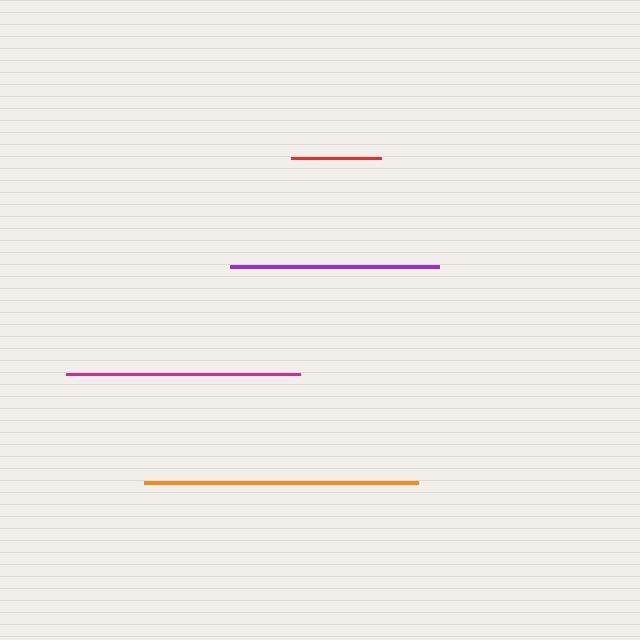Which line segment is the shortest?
The red line is the shortest at approximately 90 pixels.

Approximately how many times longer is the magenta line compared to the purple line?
The magenta line is approximately 1.1 times the length of the purple line.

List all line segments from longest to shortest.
From longest to shortest: orange, magenta, purple, red.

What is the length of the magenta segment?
The magenta segment is approximately 234 pixels long.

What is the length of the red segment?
The red segment is approximately 90 pixels long.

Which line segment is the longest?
The orange line is the longest at approximately 274 pixels.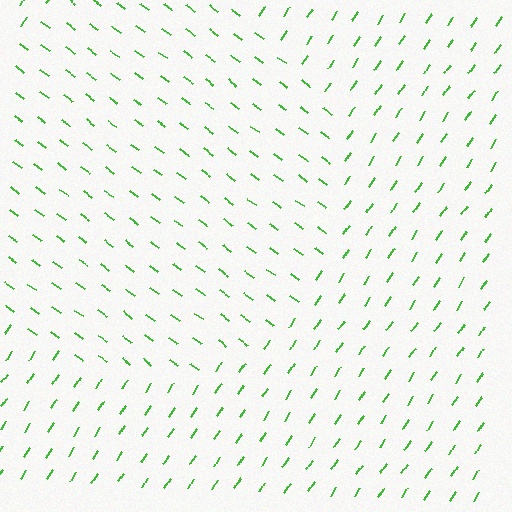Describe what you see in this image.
The image is filled with small green line segments. A circle region in the image has lines oriented differently from the surrounding lines, creating a visible texture boundary.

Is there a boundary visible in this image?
Yes, there is a texture boundary formed by a change in line orientation.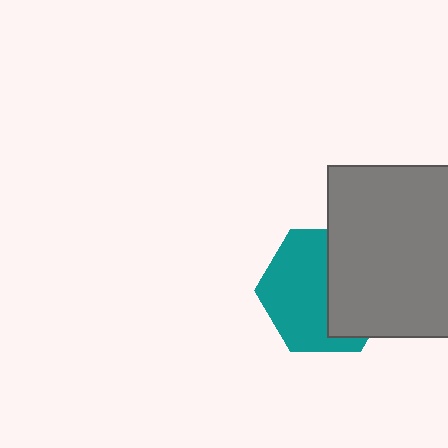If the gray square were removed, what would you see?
You would see the complete teal hexagon.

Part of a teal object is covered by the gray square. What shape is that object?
It is a hexagon.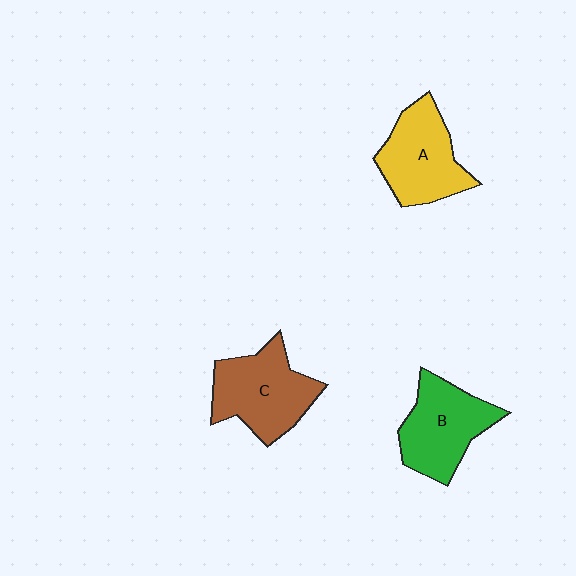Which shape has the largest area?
Shape C (brown).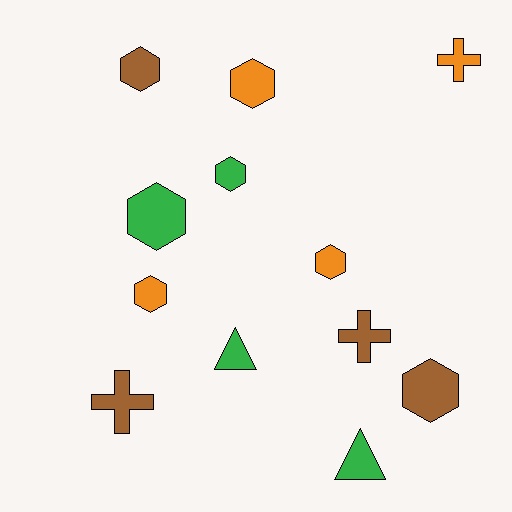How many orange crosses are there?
There is 1 orange cross.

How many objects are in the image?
There are 12 objects.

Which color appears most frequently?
Green, with 4 objects.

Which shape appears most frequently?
Hexagon, with 7 objects.